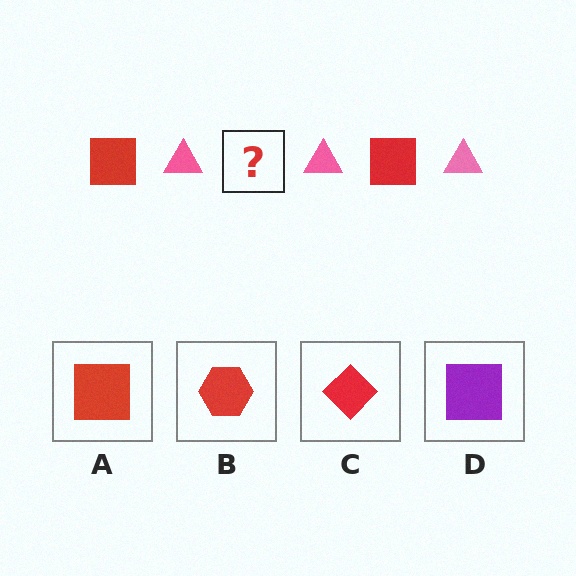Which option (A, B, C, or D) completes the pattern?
A.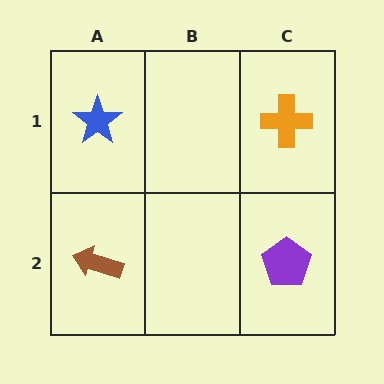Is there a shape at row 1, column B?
No, that cell is empty.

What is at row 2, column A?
A brown arrow.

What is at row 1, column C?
An orange cross.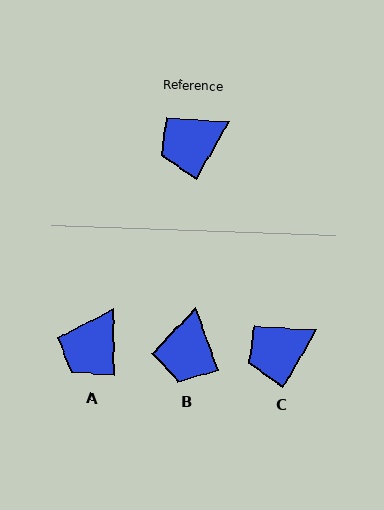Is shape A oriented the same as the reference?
No, it is off by about 31 degrees.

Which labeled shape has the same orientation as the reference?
C.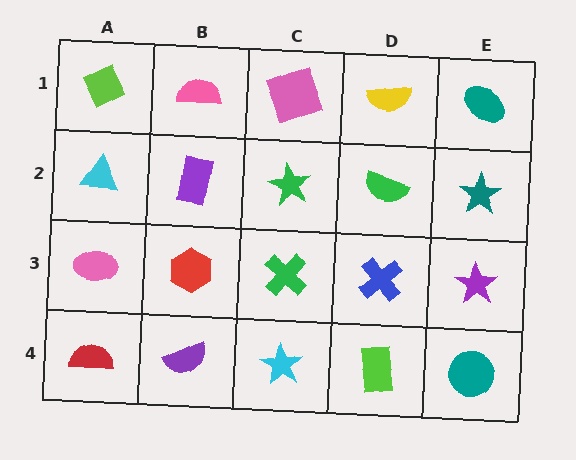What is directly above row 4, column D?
A blue cross.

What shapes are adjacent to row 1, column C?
A green star (row 2, column C), a pink semicircle (row 1, column B), a yellow semicircle (row 1, column D).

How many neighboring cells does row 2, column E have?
3.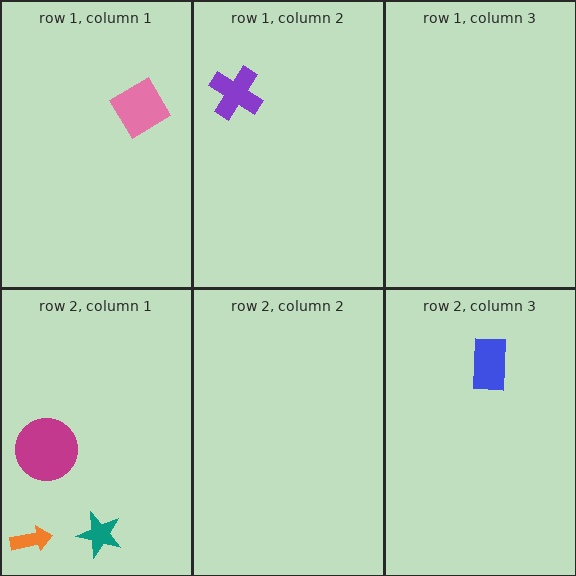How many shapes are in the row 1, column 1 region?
1.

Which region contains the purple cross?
The row 1, column 2 region.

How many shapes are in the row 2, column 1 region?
3.